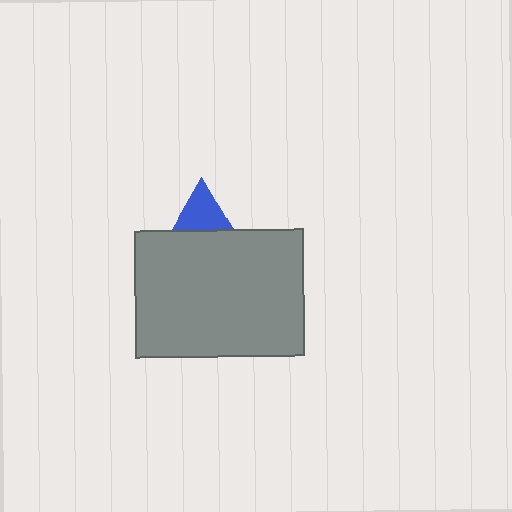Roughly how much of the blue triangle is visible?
About half of it is visible (roughly 50%).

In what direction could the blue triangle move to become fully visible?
The blue triangle could move up. That would shift it out from behind the gray rectangle entirely.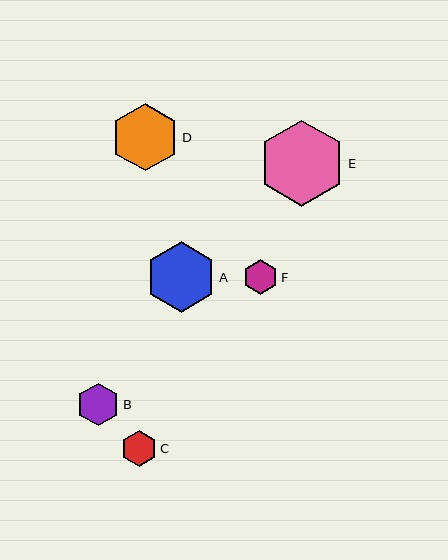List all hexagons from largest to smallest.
From largest to smallest: E, A, D, B, C, F.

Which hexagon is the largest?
Hexagon E is the largest with a size of approximately 86 pixels.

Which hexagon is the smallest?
Hexagon F is the smallest with a size of approximately 34 pixels.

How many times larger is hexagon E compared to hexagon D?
Hexagon E is approximately 1.3 times the size of hexagon D.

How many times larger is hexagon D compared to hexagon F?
Hexagon D is approximately 2.0 times the size of hexagon F.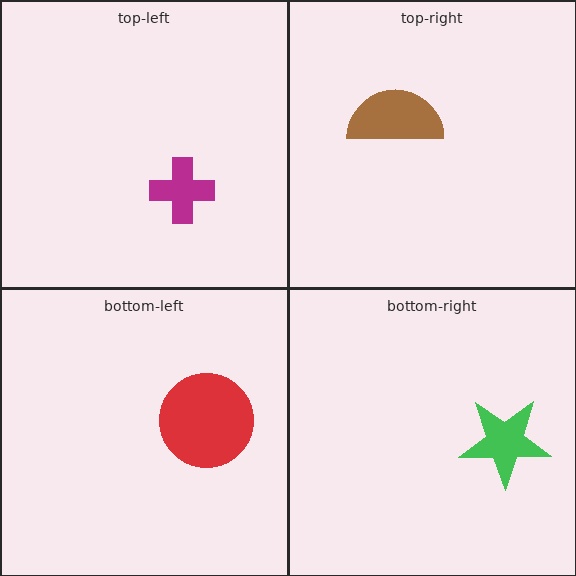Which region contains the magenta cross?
The top-left region.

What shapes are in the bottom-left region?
The red circle.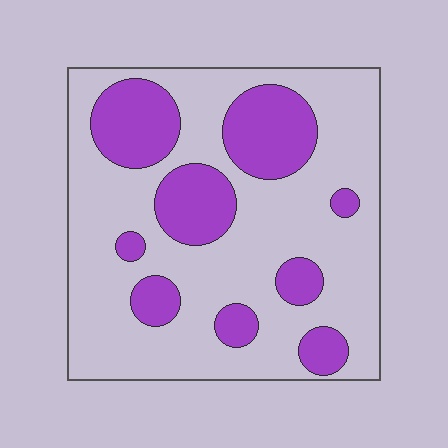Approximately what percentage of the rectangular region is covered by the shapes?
Approximately 30%.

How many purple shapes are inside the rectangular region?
9.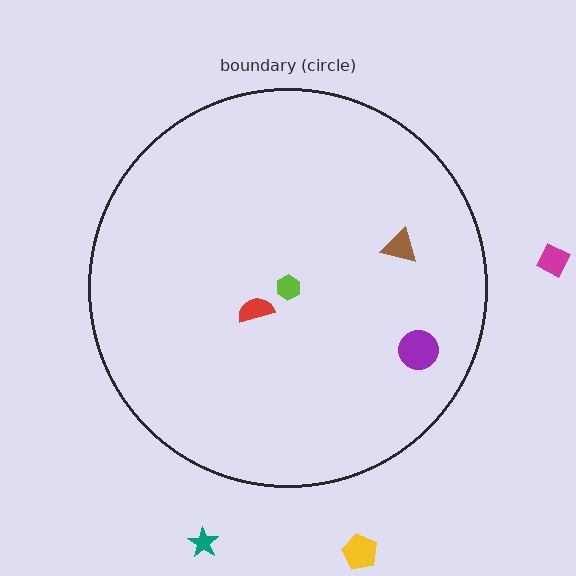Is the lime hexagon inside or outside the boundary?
Inside.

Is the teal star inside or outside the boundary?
Outside.